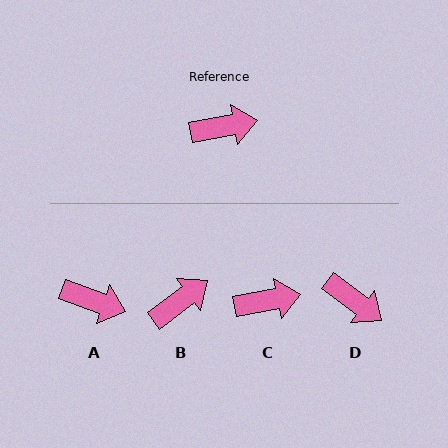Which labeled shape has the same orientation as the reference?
C.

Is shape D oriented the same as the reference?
No, it is off by about 48 degrees.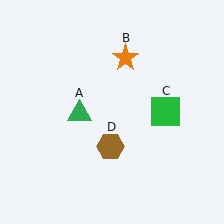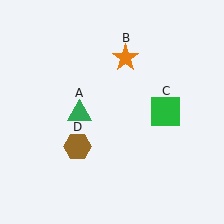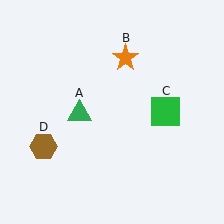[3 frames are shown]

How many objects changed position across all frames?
1 object changed position: brown hexagon (object D).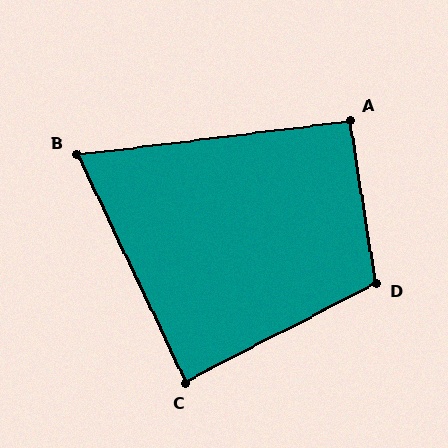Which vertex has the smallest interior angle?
B, at approximately 72 degrees.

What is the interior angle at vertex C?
Approximately 88 degrees (approximately right).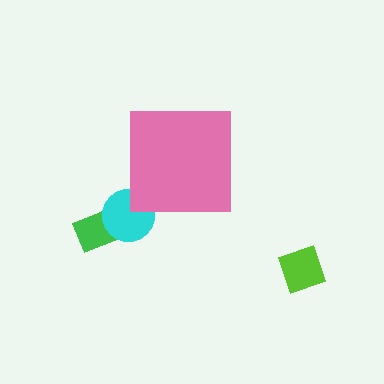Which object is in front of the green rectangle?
The cyan circle is in front of the green rectangle.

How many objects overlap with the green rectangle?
1 object overlaps with the green rectangle.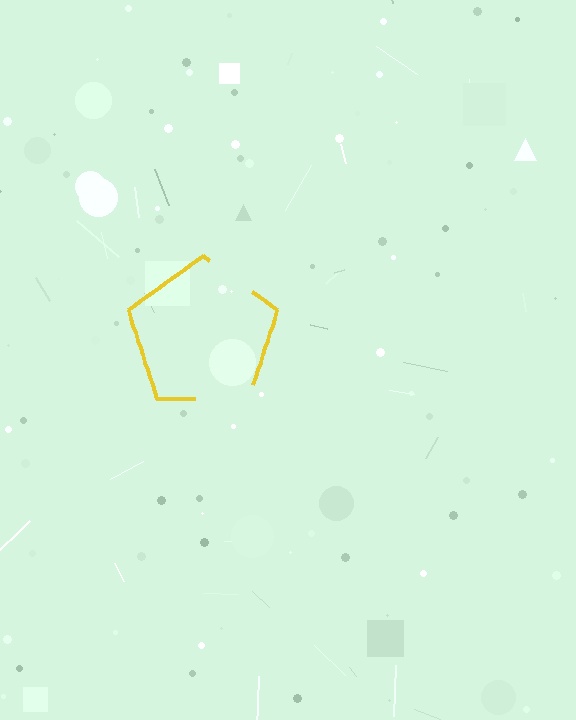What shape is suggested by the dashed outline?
The dashed outline suggests a pentagon.